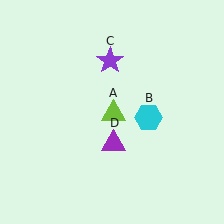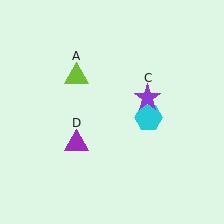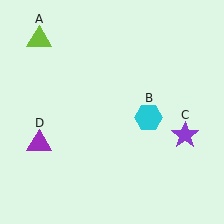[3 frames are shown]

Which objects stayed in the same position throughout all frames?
Cyan hexagon (object B) remained stationary.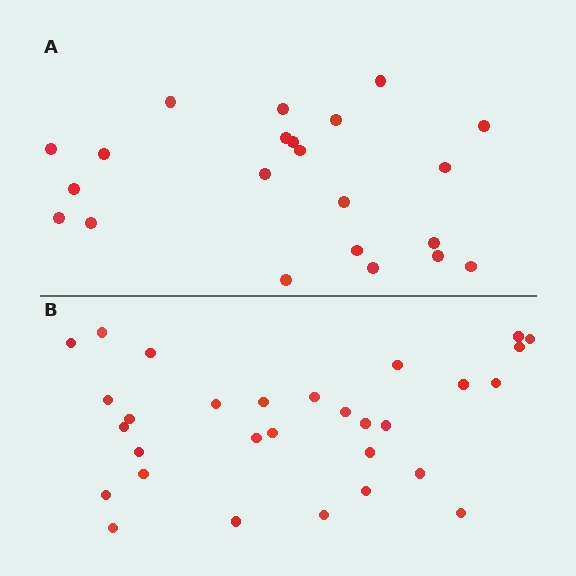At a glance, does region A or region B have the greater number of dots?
Region B (the bottom region) has more dots.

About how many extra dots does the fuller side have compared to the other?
Region B has roughly 8 or so more dots than region A.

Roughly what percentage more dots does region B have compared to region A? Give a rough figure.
About 35% more.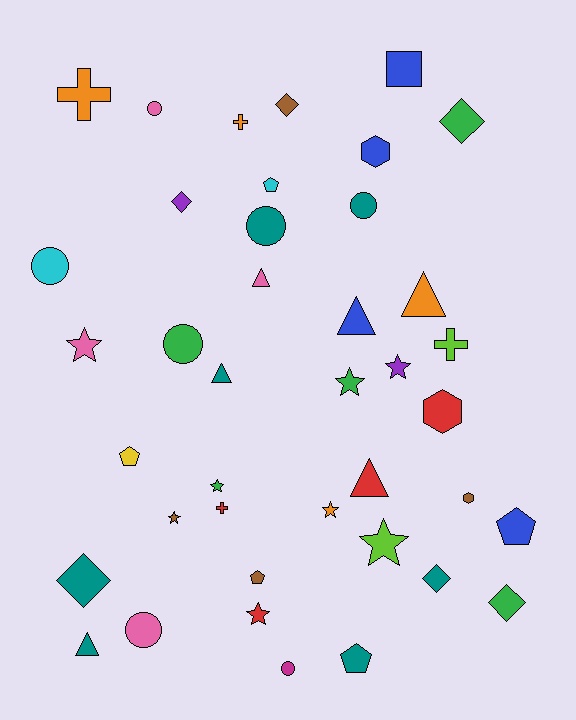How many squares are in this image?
There is 1 square.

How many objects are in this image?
There are 40 objects.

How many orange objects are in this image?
There are 4 orange objects.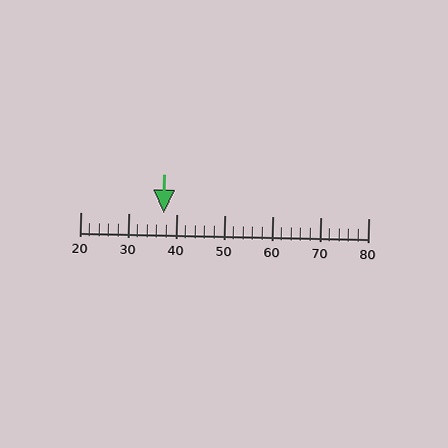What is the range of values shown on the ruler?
The ruler shows values from 20 to 80.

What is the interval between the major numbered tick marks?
The major tick marks are spaced 10 units apart.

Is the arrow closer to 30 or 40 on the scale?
The arrow is closer to 40.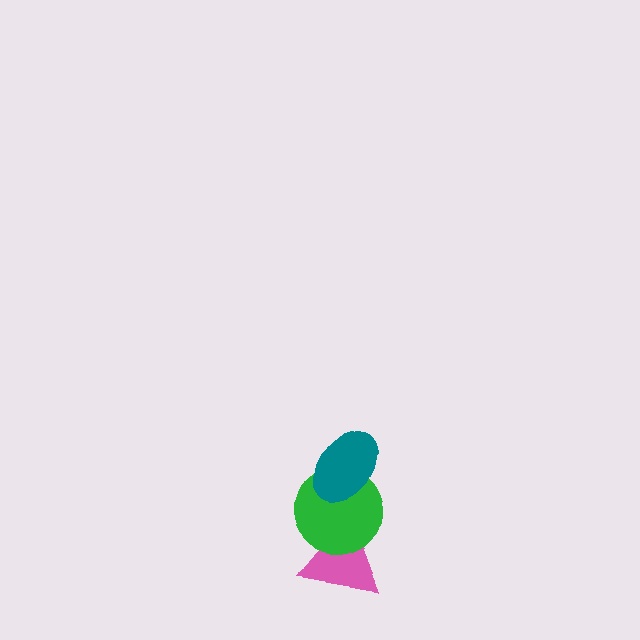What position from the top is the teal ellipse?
The teal ellipse is 1st from the top.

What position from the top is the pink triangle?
The pink triangle is 3rd from the top.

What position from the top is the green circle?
The green circle is 2nd from the top.